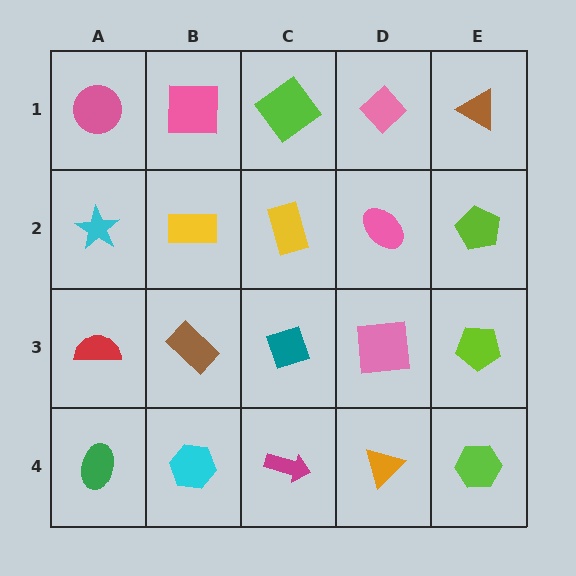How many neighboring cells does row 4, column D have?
3.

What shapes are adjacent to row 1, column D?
A pink ellipse (row 2, column D), a lime diamond (row 1, column C), a brown triangle (row 1, column E).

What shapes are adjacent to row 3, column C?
A yellow rectangle (row 2, column C), a magenta arrow (row 4, column C), a brown rectangle (row 3, column B), a pink square (row 3, column D).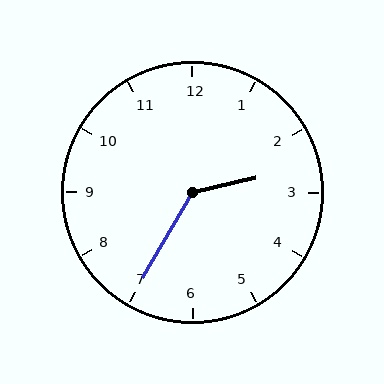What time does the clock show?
2:35.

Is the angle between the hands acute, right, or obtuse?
It is obtuse.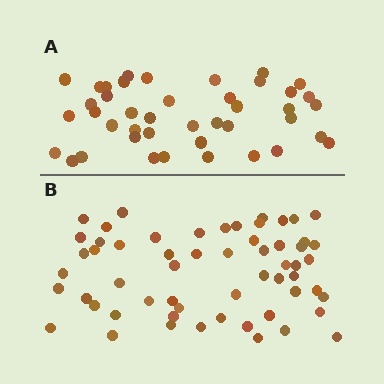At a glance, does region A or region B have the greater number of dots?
Region B (the bottom region) has more dots.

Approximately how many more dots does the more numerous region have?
Region B has approximately 15 more dots than region A.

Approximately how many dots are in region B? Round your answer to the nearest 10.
About 60 dots. (The exact count is 58, which rounds to 60.)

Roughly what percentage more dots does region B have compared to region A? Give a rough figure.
About 40% more.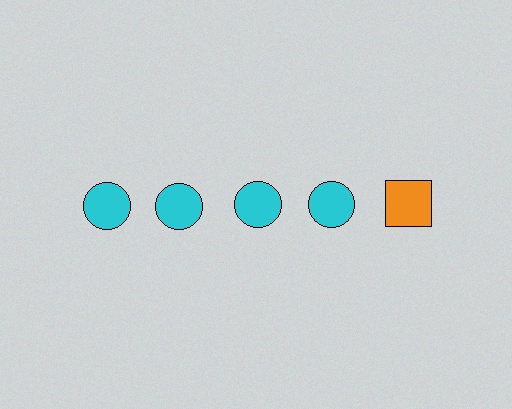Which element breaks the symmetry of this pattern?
The orange square in the top row, rightmost column breaks the symmetry. All other shapes are cyan circles.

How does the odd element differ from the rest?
It differs in both color (orange instead of cyan) and shape (square instead of circle).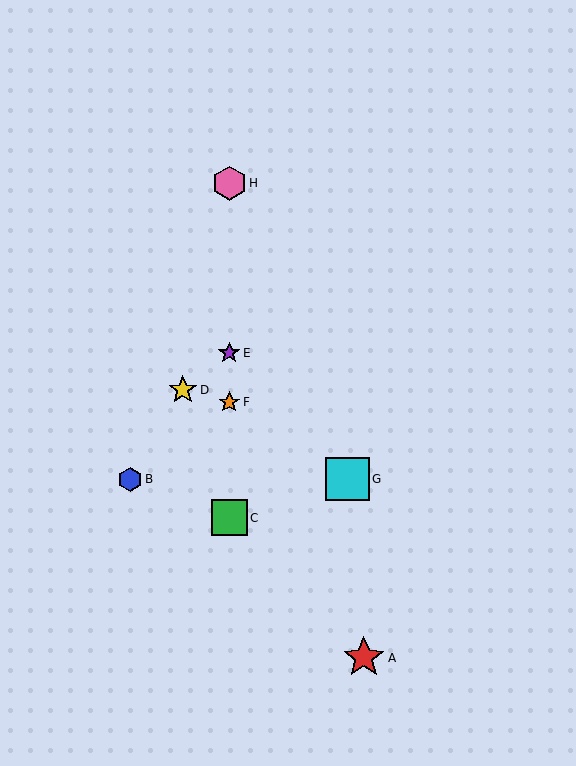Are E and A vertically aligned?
No, E is at x≈229 and A is at x≈364.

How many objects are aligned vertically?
4 objects (C, E, F, H) are aligned vertically.